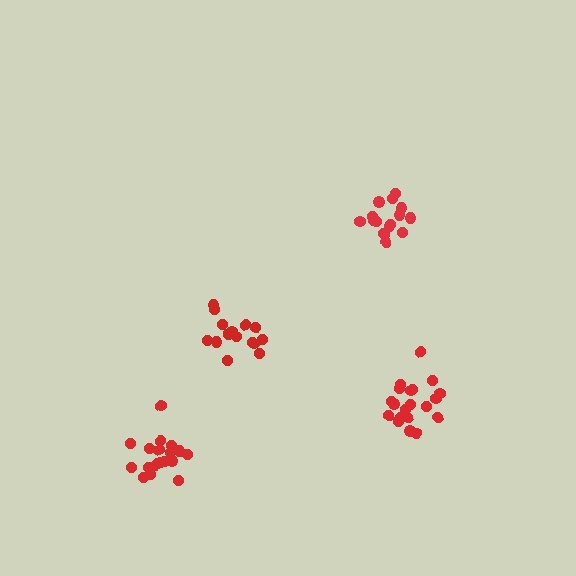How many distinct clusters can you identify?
There are 4 distinct clusters.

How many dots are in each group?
Group 1: 16 dots, Group 2: 20 dots, Group 3: 15 dots, Group 4: 20 dots (71 total).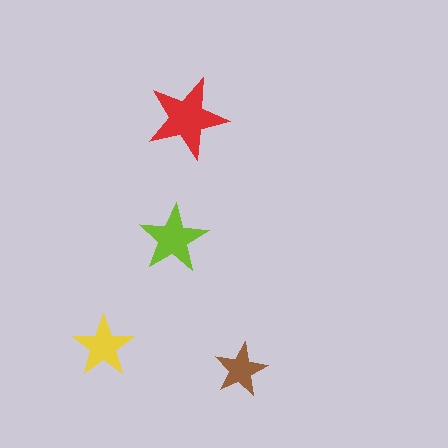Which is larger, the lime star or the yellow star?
The lime one.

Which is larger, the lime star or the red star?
The red one.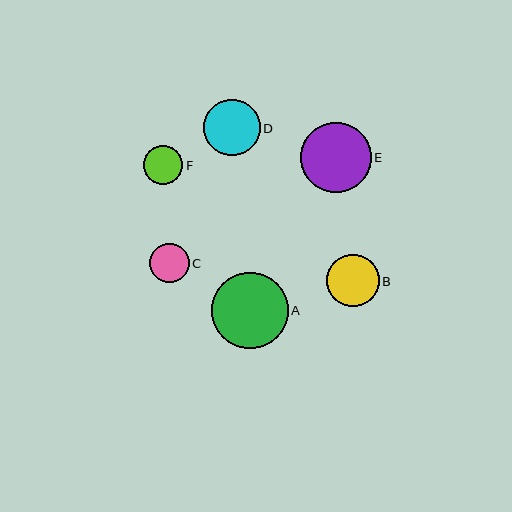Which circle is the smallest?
Circle F is the smallest with a size of approximately 39 pixels.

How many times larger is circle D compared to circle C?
Circle D is approximately 1.4 times the size of circle C.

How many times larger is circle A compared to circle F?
Circle A is approximately 2.0 times the size of circle F.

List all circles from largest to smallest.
From largest to smallest: A, E, D, B, C, F.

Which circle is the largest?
Circle A is the largest with a size of approximately 77 pixels.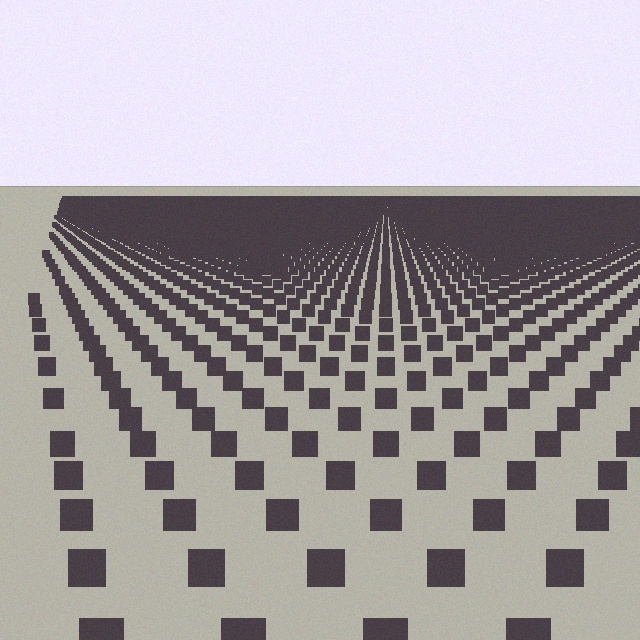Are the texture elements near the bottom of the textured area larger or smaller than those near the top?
Larger. Near the bottom, elements are closer to the viewer and appear at a bigger on-screen size.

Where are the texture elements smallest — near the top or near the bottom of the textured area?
Near the top.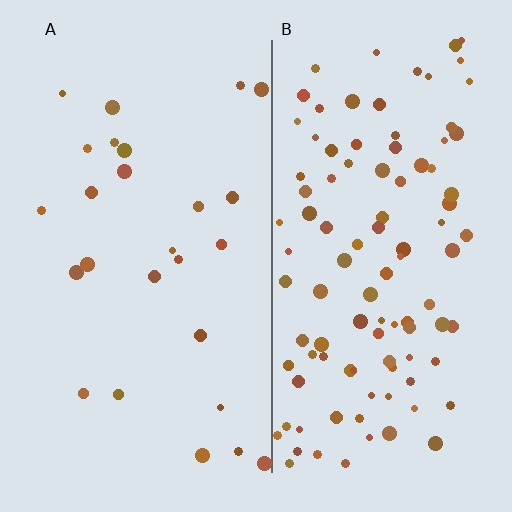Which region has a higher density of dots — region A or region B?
B (the right).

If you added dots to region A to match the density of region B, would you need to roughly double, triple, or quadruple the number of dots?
Approximately quadruple.